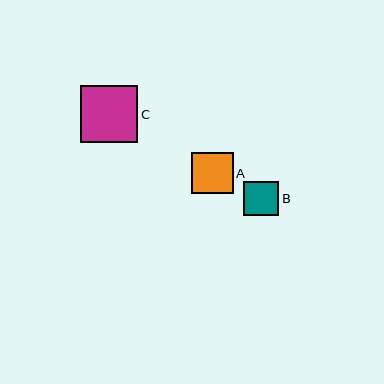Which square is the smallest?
Square B is the smallest with a size of approximately 35 pixels.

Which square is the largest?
Square C is the largest with a size of approximately 57 pixels.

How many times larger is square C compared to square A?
Square C is approximately 1.4 times the size of square A.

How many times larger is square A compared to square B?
Square A is approximately 1.2 times the size of square B.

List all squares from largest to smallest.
From largest to smallest: C, A, B.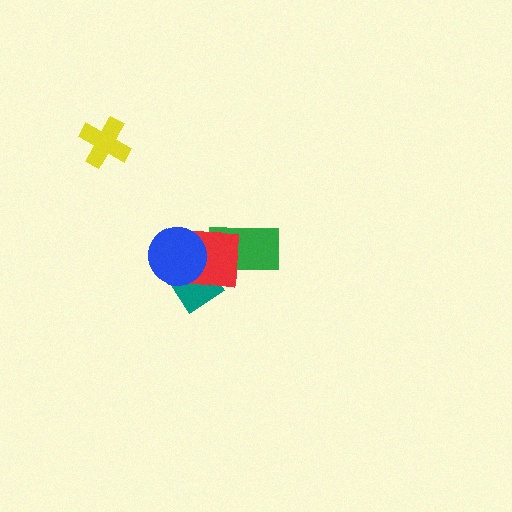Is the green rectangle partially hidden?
Yes, it is partially covered by another shape.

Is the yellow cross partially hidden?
No, no other shape covers it.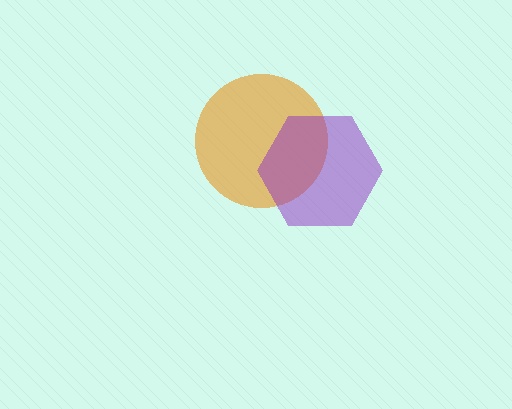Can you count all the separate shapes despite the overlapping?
Yes, there are 2 separate shapes.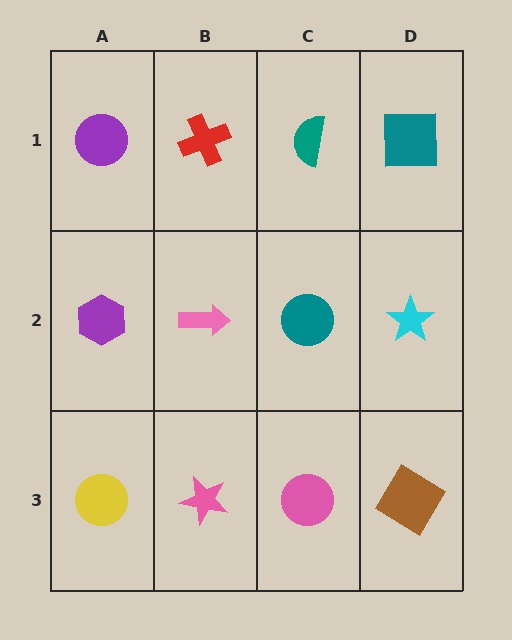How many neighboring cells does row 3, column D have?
2.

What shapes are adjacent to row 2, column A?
A purple circle (row 1, column A), a yellow circle (row 3, column A), a pink arrow (row 2, column B).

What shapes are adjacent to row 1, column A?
A purple hexagon (row 2, column A), a red cross (row 1, column B).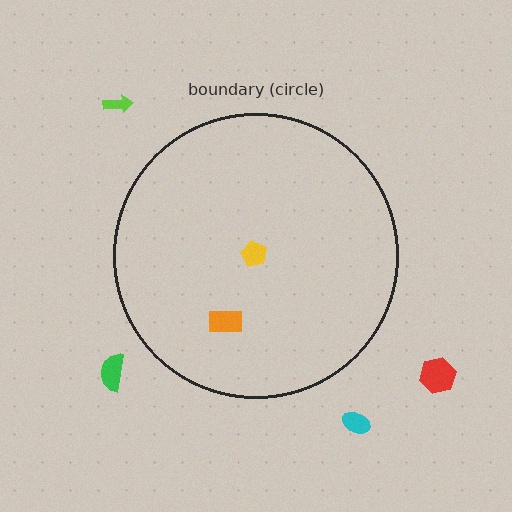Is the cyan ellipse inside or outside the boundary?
Outside.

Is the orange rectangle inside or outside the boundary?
Inside.